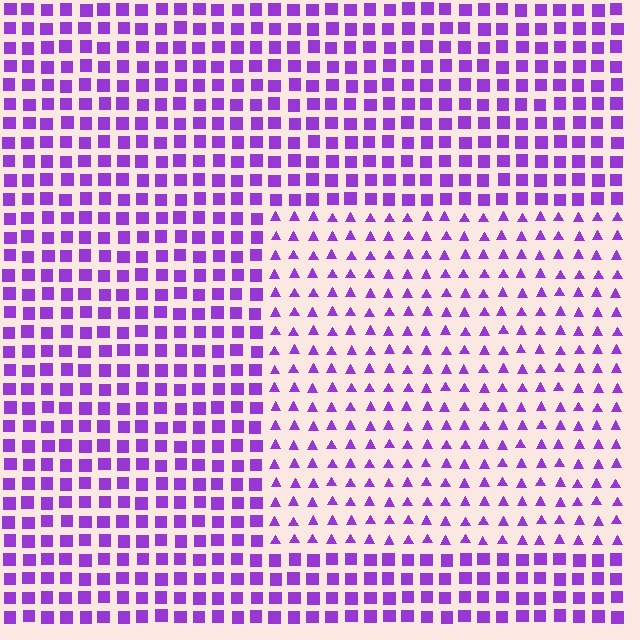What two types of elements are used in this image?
The image uses triangles inside the rectangle region and squares outside it.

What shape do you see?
I see a rectangle.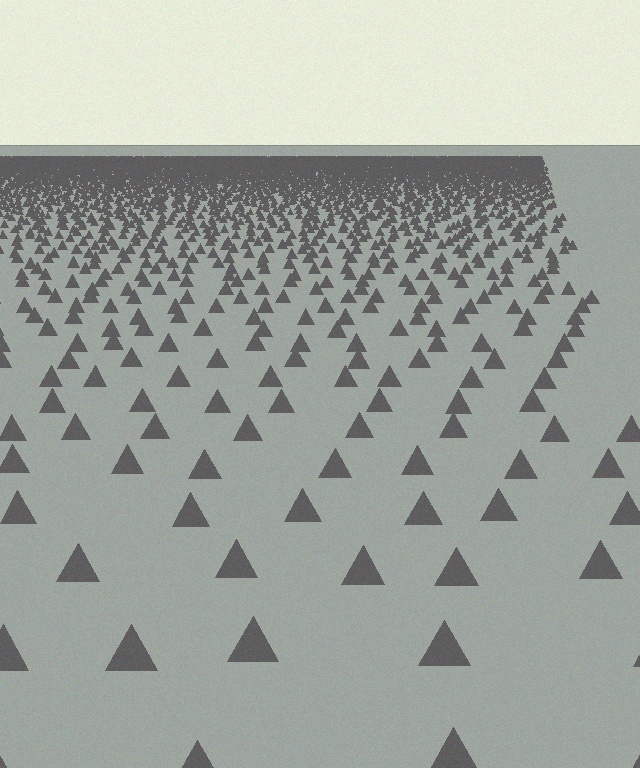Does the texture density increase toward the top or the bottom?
Density increases toward the top.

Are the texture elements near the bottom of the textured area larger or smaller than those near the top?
Larger. Near the bottom, elements are closer to the viewer and appear at a bigger on-screen size.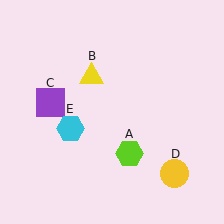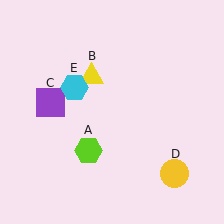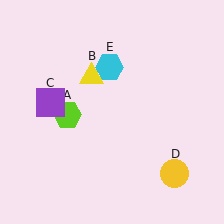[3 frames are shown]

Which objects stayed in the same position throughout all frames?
Yellow triangle (object B) and purple square (object C) and yellow circle (object D) remained stationary.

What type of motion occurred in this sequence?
The lime hexagon (object A), cyan hexagon (object E) rotated clockwise around the center of the scene.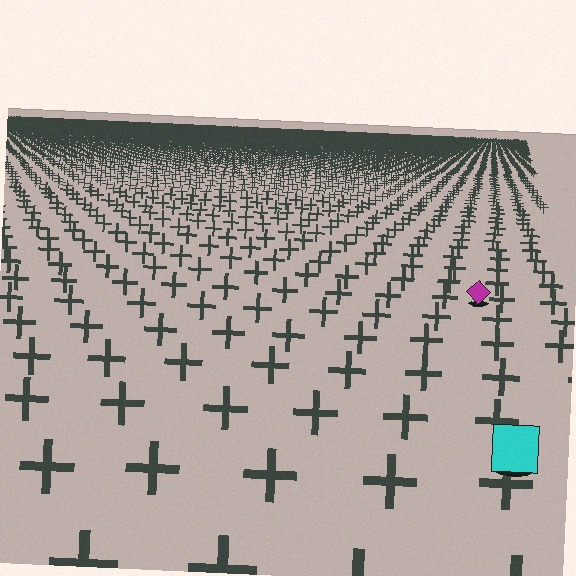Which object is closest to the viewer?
The cyan square is closest. The texture marks near it are larger and more spread out.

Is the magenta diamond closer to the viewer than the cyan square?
No. The cyan square is closer — you can tell from the texture gradient: the ground texture is coarser near it.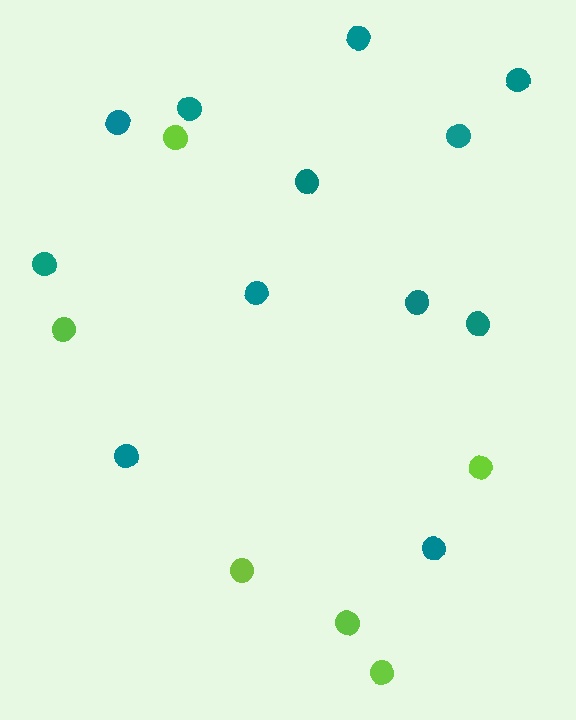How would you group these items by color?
There are 2 groups: one group of teal circles (12) and one group of lime circles (6).